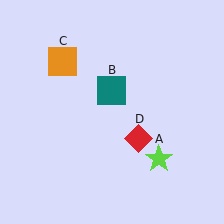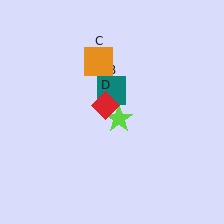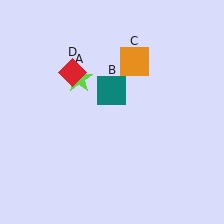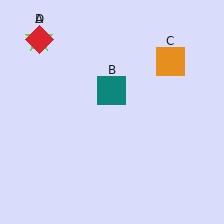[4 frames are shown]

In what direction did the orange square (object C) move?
The orange square (object C) moved right.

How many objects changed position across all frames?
3 objects changed position: lime star (object A), orange square (object C), red diamond (object D).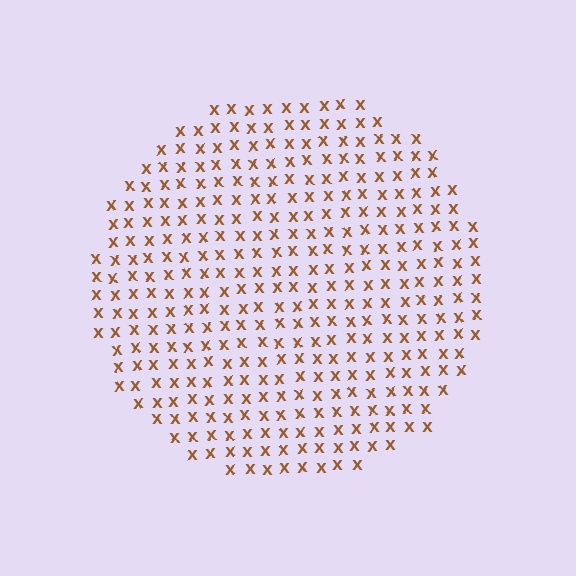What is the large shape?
The large shape is a circle.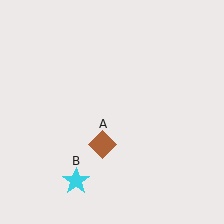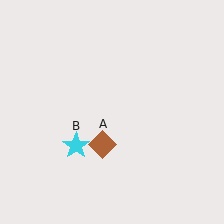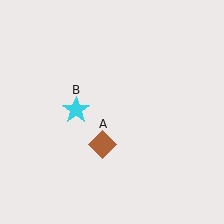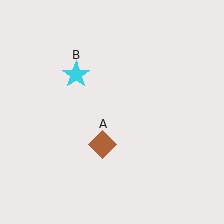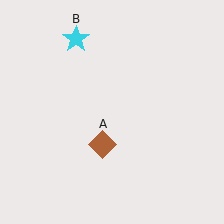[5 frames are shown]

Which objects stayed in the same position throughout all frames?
Brown diamond (object A) remained stationary.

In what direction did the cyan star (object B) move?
The cyan star (object B) moved up.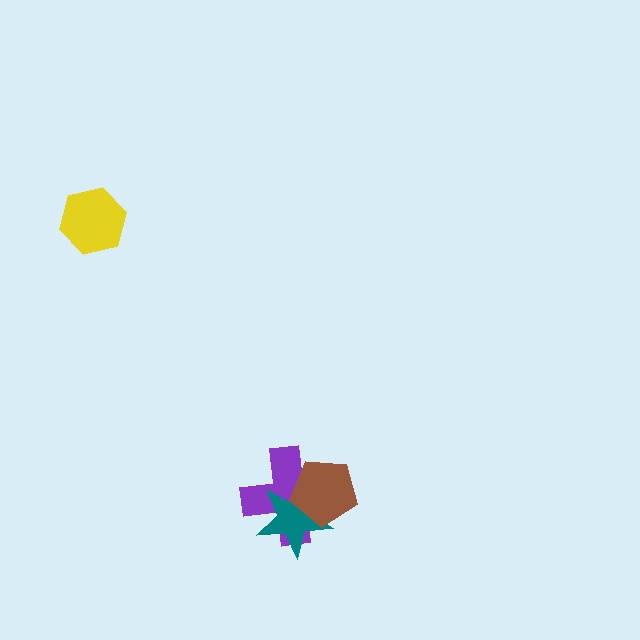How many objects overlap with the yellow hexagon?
0 objects overlap with the yellow hexagon.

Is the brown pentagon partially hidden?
No, no other shape covers it.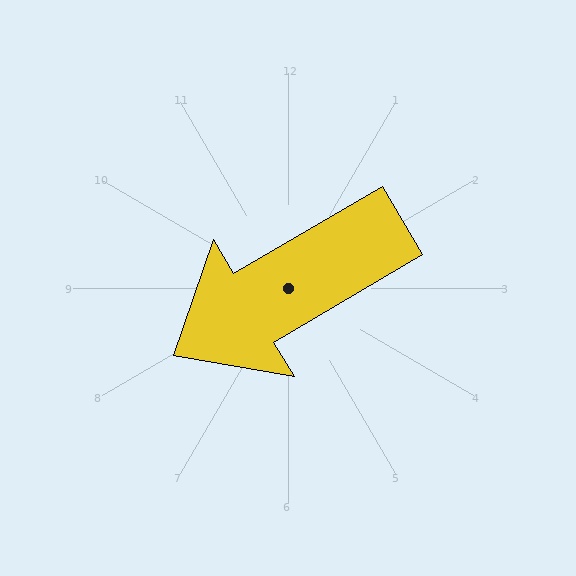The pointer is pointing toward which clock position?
Roughly 8 o'clock.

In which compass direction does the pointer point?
Southwest.